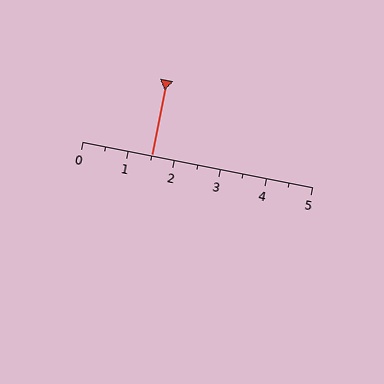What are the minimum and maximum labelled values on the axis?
The axis runs from 0 to 5.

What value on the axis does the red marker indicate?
The marker indicates approximately 1.5.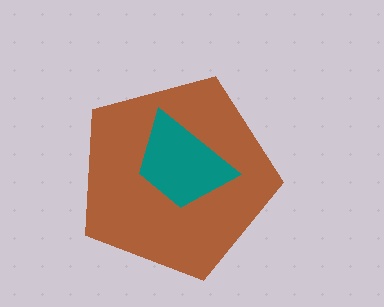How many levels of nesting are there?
2.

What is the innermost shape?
The teal trapezoid.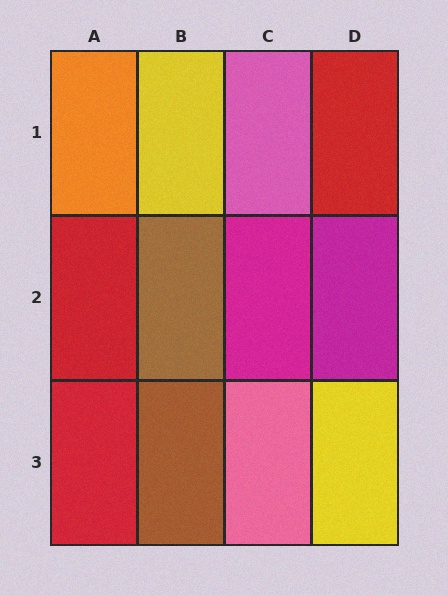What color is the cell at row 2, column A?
Red.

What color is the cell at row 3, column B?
Brown.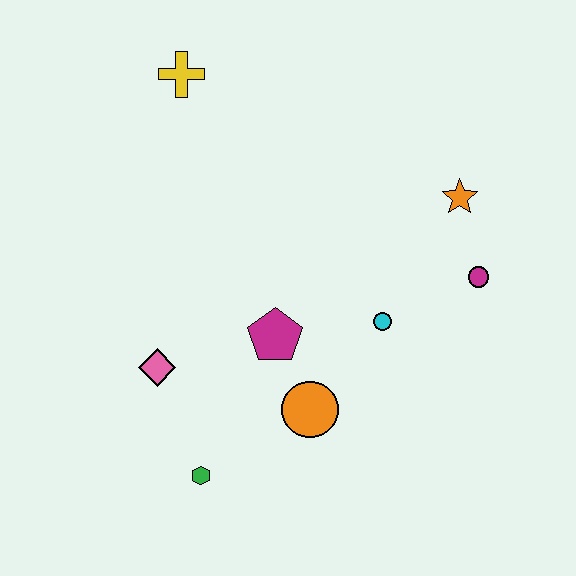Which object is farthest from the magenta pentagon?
The yellow cross is farthest from the magenta pentagon.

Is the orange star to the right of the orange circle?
Yes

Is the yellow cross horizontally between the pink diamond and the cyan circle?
Yes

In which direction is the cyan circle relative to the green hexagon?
The cyan circle is to the right of the green hexagon.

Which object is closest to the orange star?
The magenta circle is closest to the orange star.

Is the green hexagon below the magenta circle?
Yes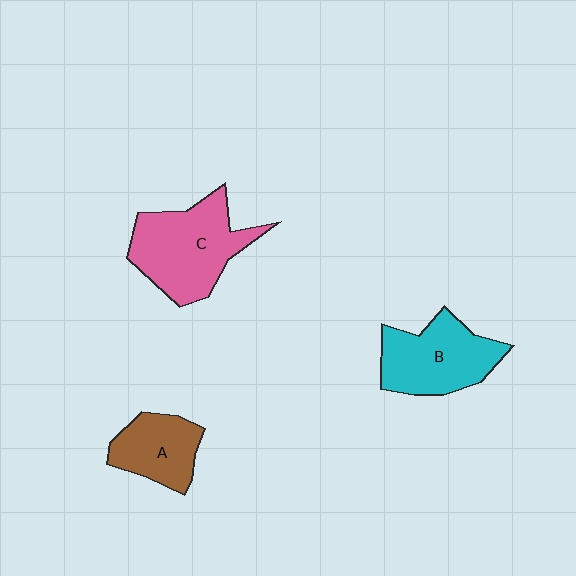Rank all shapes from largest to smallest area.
From largest to smallest: C (pink), B (cyan), A (brown).